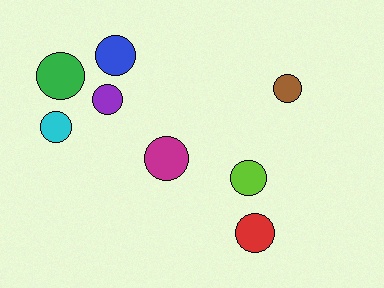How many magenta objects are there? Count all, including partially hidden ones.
There is 1 magenta object.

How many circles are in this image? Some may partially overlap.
There are 8 circles.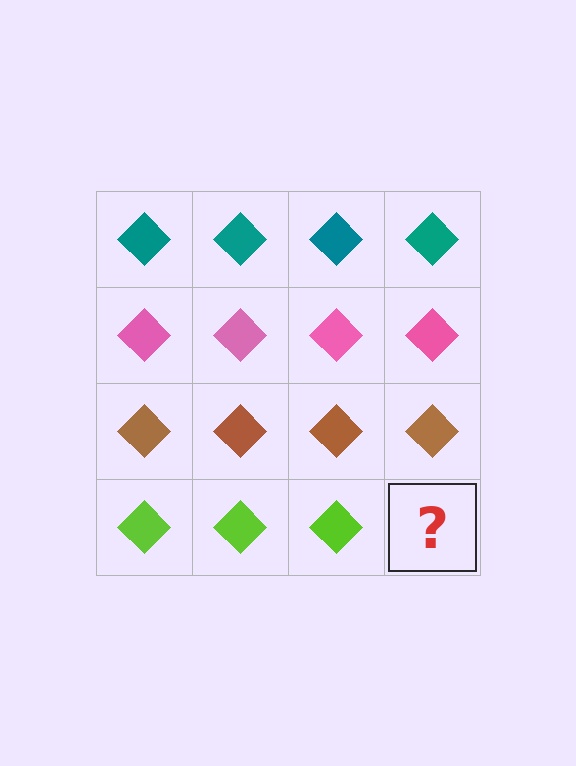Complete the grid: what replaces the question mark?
The question mark should be replaced with a lime diamond.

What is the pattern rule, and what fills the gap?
The rule is that each row has a consistent color. The gap should be filled with a lime diamond.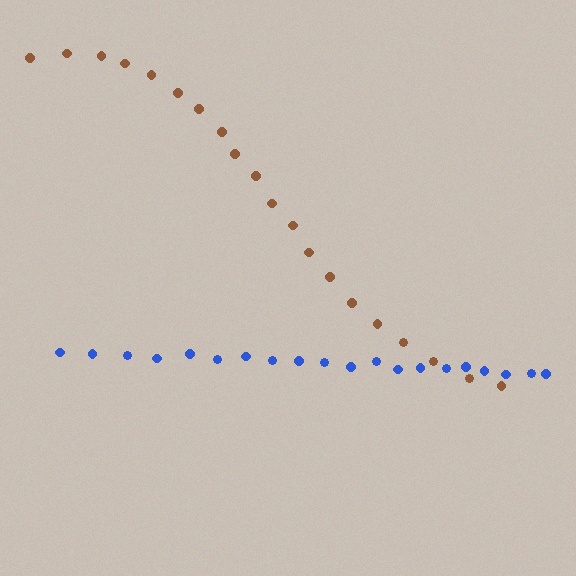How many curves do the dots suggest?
There are 2 distinct paths.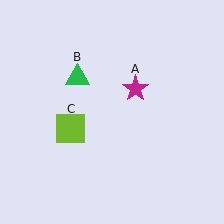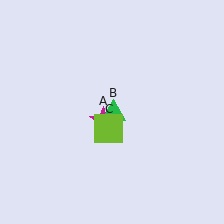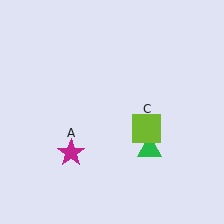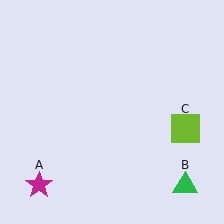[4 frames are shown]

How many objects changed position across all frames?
3 objects changed position: magenta star (object A), green triangle (object B), lime square (object C).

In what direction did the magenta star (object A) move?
The magenta star (object A) moved down and to the left.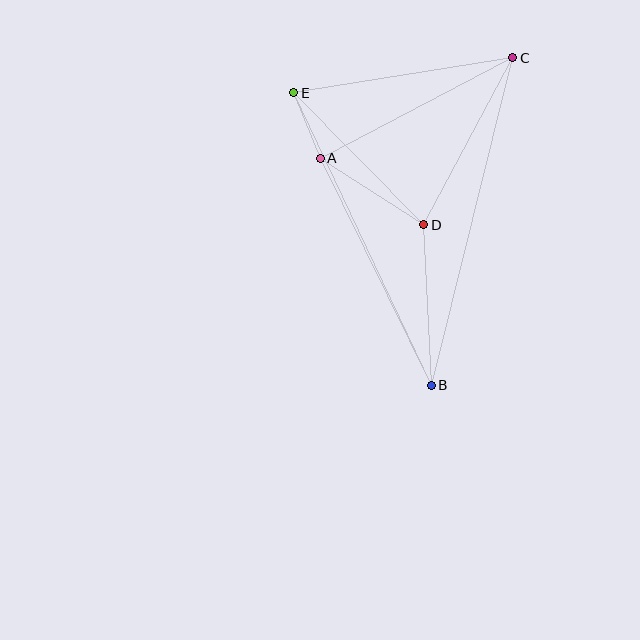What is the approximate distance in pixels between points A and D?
The distance between A and D is approximately 123 pixels.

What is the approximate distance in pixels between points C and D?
The distance between C and D is approximately 189 pixels.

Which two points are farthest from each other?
Points B and C are farthest from each other.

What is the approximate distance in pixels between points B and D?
The distance between B and D is approximately 161 pixels.